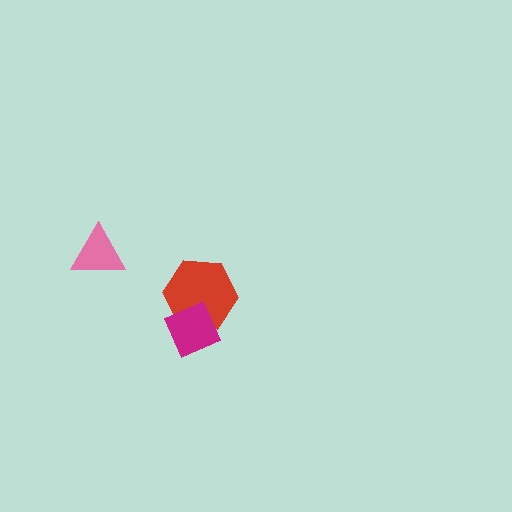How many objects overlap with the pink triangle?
0 objects overlap with the pink triangle.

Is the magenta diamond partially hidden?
No, no other shape covers it.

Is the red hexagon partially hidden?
Yes, it is partially covered by another shape.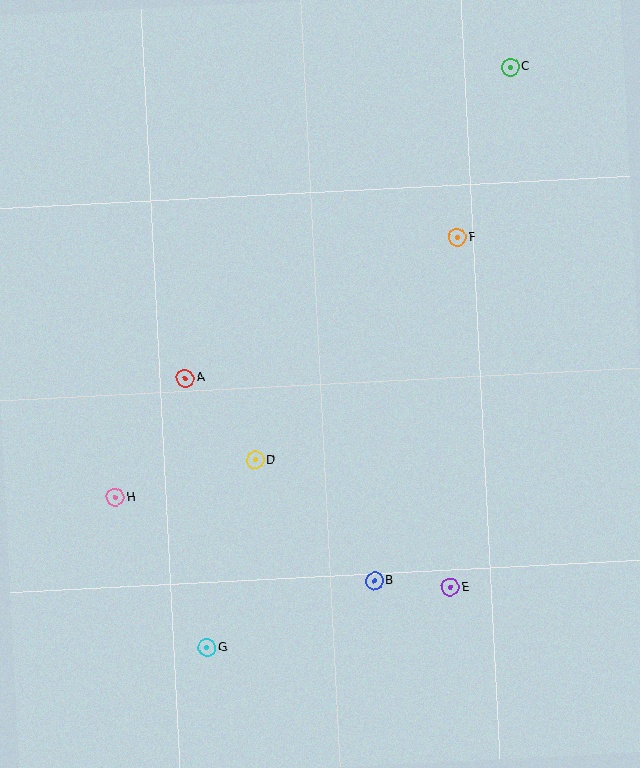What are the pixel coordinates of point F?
Point F is at (457, 237).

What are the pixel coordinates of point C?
Point C is at (510, 67).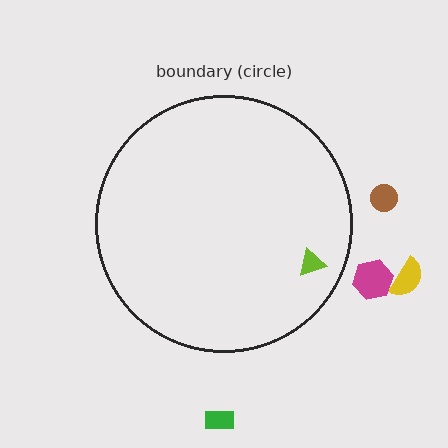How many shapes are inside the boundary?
1 inside, 4 outside.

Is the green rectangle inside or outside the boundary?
Outside.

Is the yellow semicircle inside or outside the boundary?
Outside.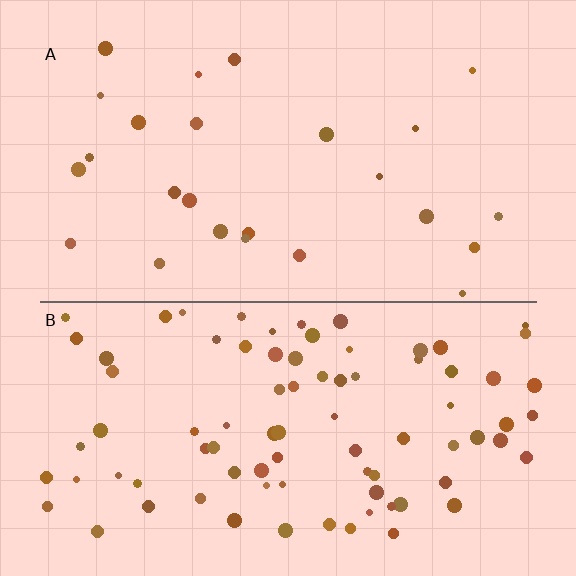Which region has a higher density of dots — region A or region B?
B (the bottom).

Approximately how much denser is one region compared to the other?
Approximately 3.5× — region B over region A.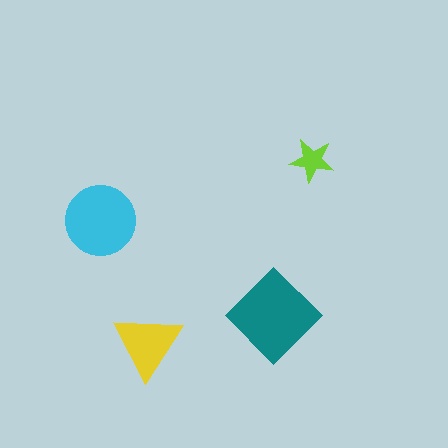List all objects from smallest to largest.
The lime star, the yellow triangle, the cyan circle, the teal diamond.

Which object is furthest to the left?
The cyan circle is leftmost.